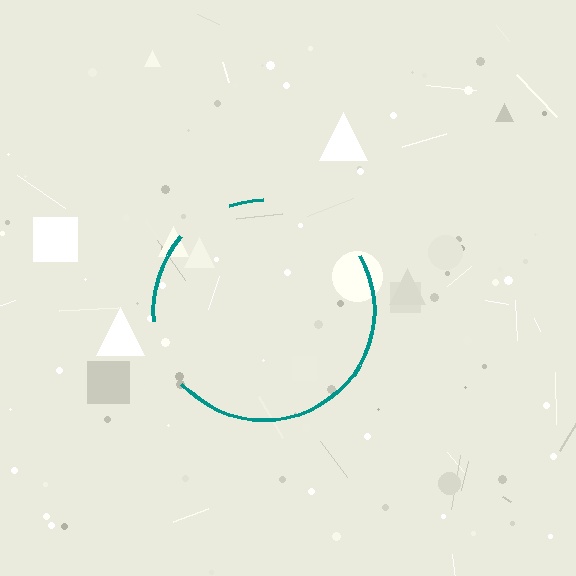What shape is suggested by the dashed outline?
The dashed outline suggests a circle.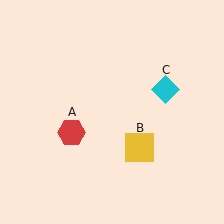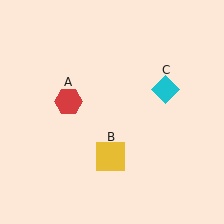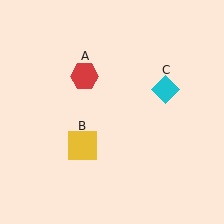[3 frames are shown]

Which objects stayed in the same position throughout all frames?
Cyan diamond (object C) remained stationary.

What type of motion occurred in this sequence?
The red hexagon (object A), yellow square (object B) rotated clockwise around the center of the scene.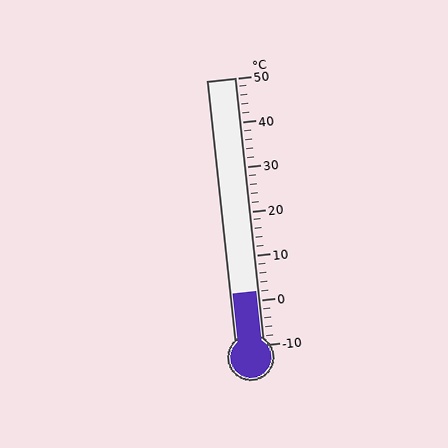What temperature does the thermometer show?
The thermometer shows approximately 2°C.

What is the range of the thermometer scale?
The thermometer scale ranges from -10°C to 50°C.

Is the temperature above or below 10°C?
The temperature is below 10°C.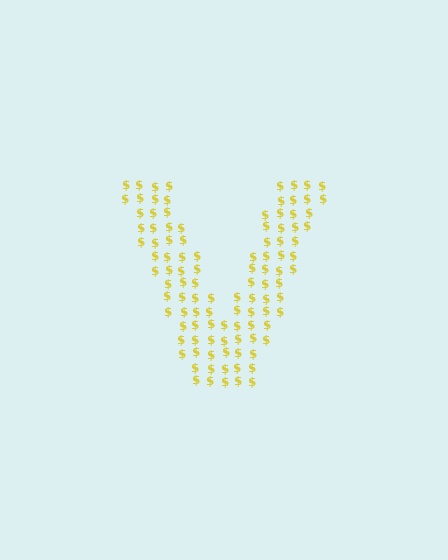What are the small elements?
The small elements are dollar signs.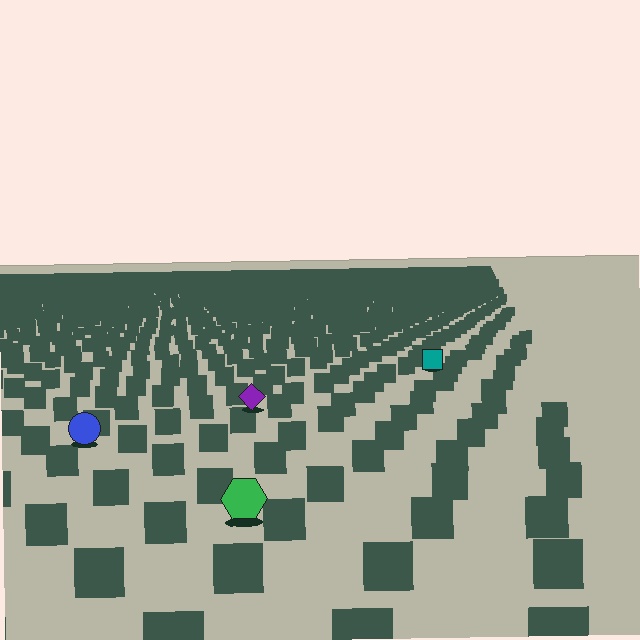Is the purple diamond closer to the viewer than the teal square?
Yes. The purple diamond is closer — you can tell from the texture gradient: the ground texture is coarser near it.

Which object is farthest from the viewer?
The teal square is farthest from the viewer. It appears smaller and the ground texture around it is denser.